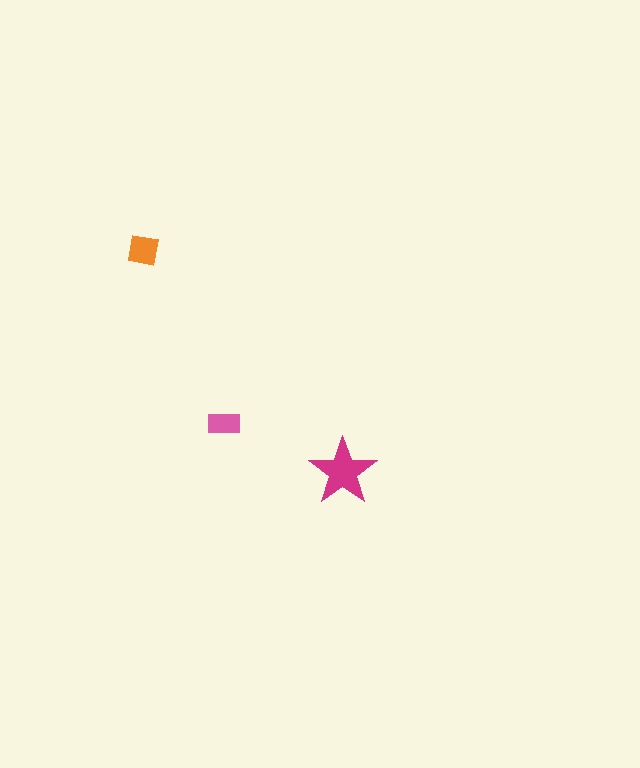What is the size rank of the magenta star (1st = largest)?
1st.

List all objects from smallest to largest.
The pink rectangle, the orange square, the magenta star.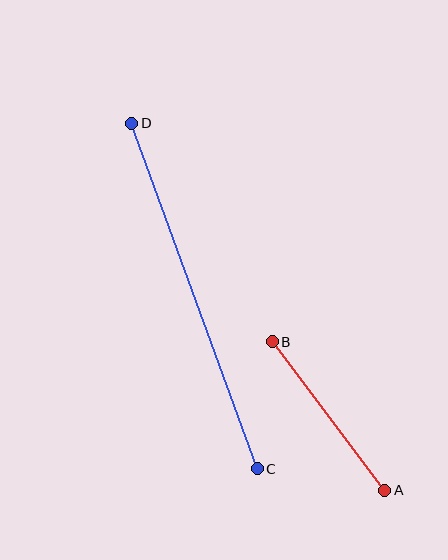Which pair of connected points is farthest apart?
Points C and D are farthest apart.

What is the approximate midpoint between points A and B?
The midpoint is at approximately (329, 416) pixels.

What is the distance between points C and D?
The distance is approximately 367 pixels.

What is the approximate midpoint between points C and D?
The midpoint is at approximately (194, 296) pixels.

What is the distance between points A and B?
The distance is approximately 187 pixels.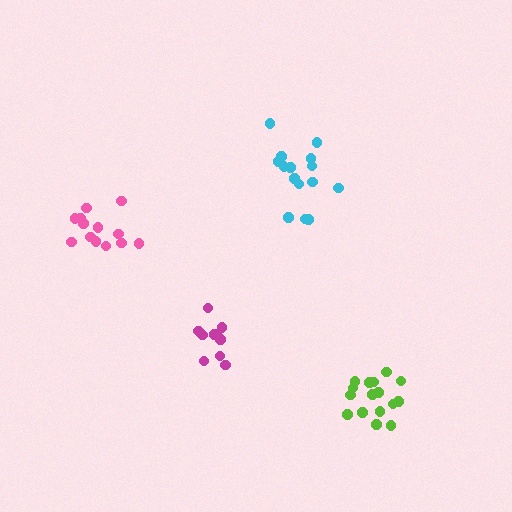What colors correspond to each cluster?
The clusters are colored: lime, magenta, pink, cyan.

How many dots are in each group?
Group 1: 16 dots, Group 2: 10 dots, Group 3: 13 dots, Group 4: 15 dots (54 total).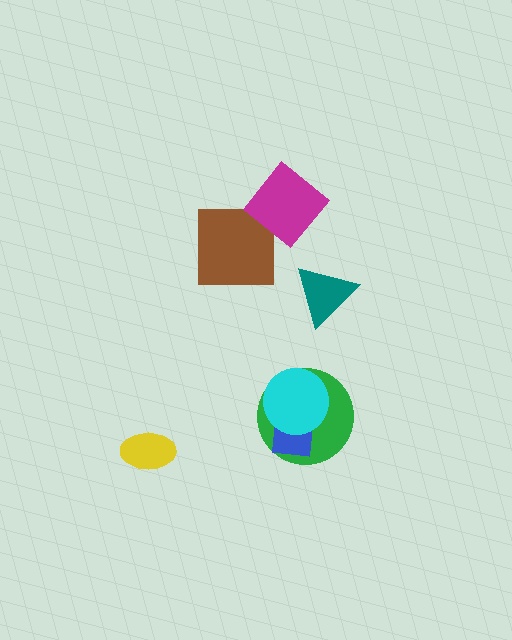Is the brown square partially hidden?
Yes, it is partially covered by another shape.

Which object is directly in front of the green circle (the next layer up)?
The blue rectangle is directly in front of the green circle.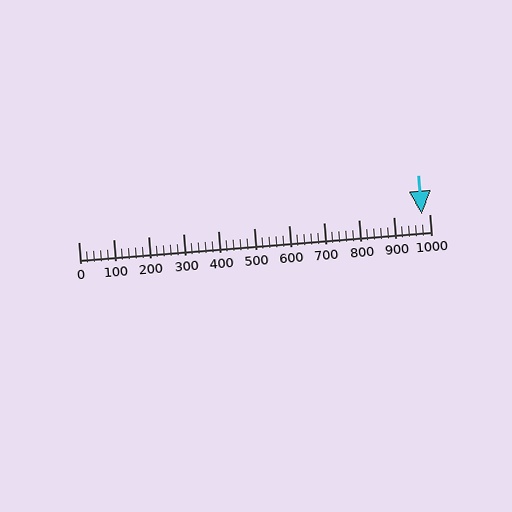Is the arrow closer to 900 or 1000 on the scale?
The arrow is closer to 1000.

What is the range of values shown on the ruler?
The ruler shows values from 0 to 1000.